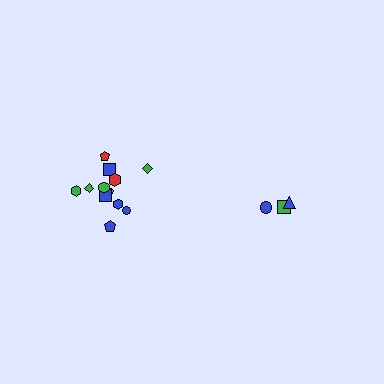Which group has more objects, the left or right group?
The left group.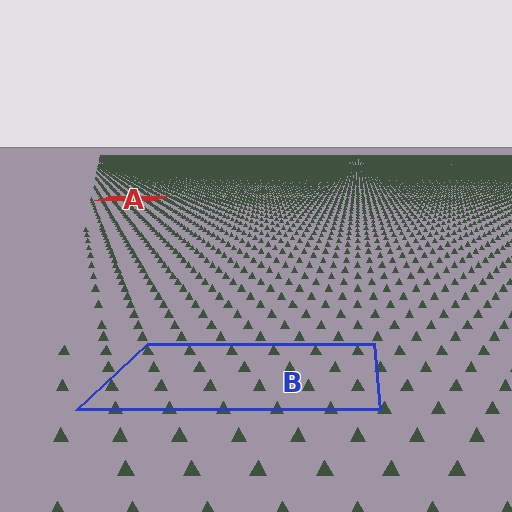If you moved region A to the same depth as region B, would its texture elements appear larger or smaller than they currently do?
They would appear larger. At a closer depth, the same texture elements are projected at a bigger on-screen size.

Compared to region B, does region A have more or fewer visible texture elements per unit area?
Region A has more texture elements per unit area — they are packed more densely because it is farther away.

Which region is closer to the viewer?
Region B is closer. The texture elements there are larger and more spread out.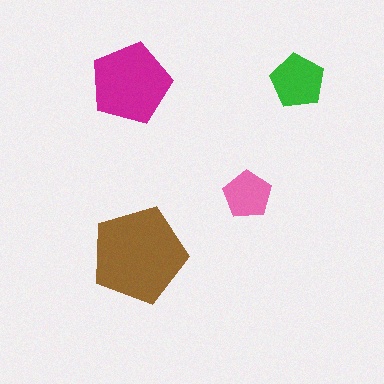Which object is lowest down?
The brown pentagon is bottommost.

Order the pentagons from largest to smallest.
the brown one, the magenta one, the green one, the pink one.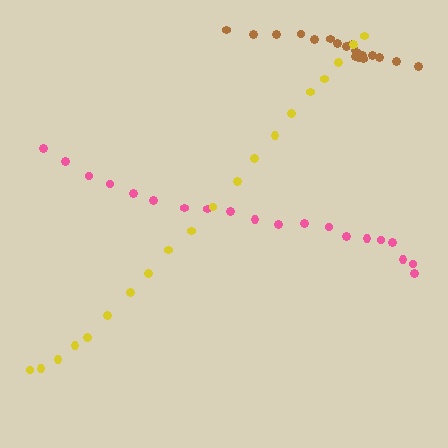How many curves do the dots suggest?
There are 3 distinct paths.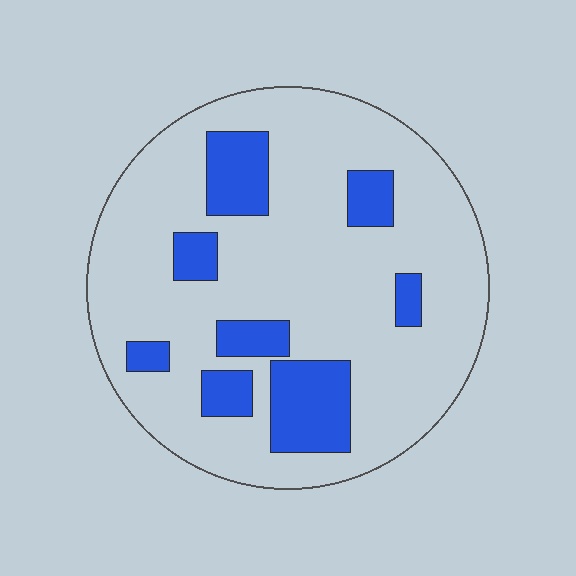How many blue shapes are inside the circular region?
8.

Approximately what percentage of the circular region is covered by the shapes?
Approximately 20%.